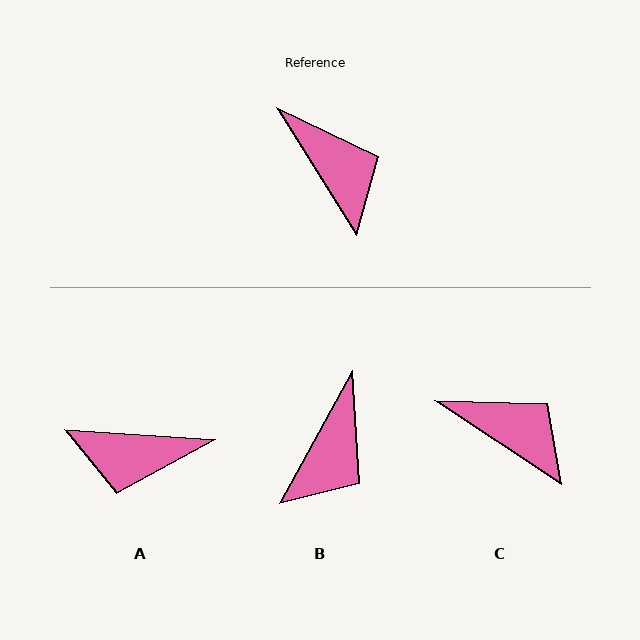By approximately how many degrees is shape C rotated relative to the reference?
Approximately 24 degrees counter-clockwise.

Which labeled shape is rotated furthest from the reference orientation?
A, about 126 degrees away.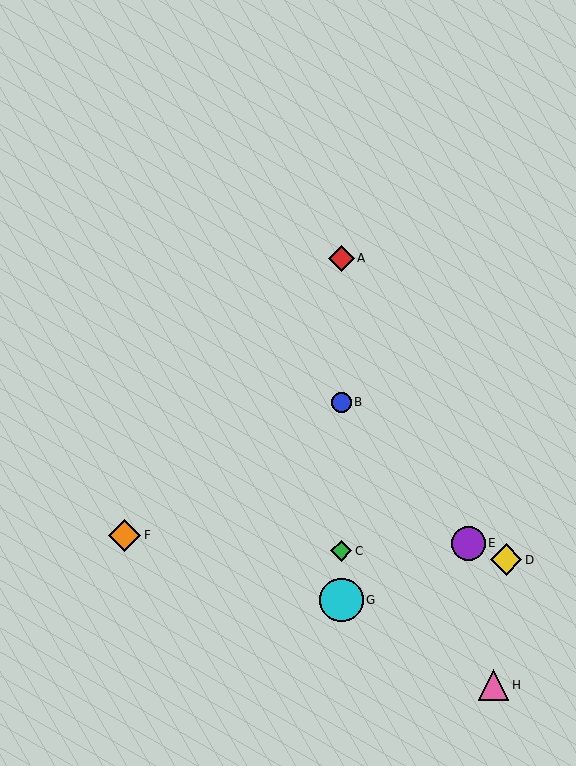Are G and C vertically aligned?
Yes, both are at x≈341.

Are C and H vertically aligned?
No, C is at x≈341 and H is at x≈494.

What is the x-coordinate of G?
Object G is at x≈341.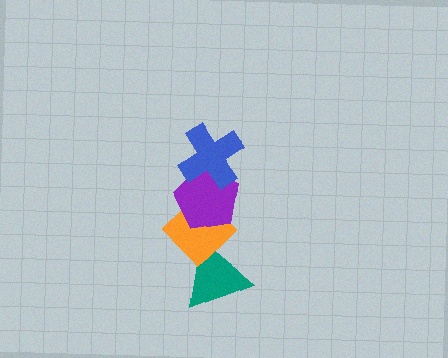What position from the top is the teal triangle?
The teal triangle is 4th from the top.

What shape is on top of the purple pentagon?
The blue cross is on top of the purple pentagon.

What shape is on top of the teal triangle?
The orange diamond is on top of the teal triangle.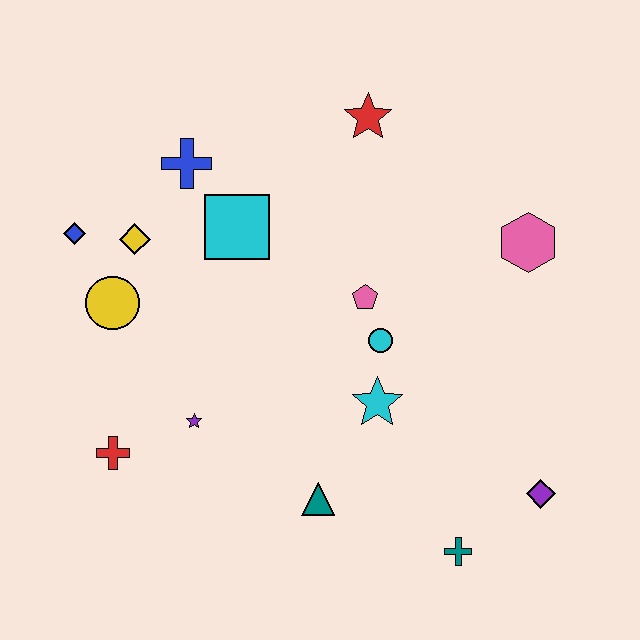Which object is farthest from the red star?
The teal cross is farthest from the red star.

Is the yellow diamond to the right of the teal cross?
No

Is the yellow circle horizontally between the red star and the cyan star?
No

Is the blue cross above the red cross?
Yes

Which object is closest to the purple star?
The red cross is closest to the purple star.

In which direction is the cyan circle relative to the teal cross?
The cyan circle is above the teal cross.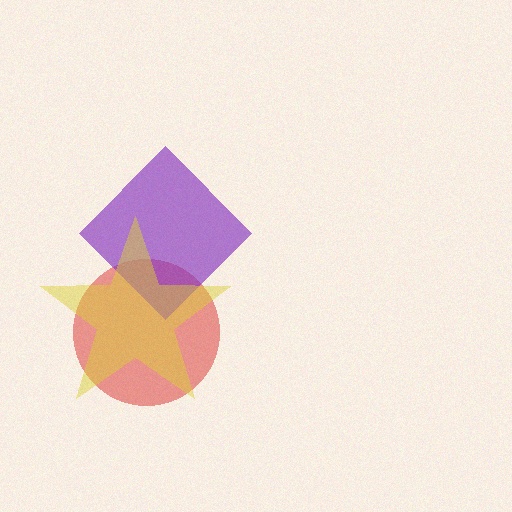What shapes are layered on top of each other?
The layered shapes are: a red circle, a purple diamond, a yellow star.